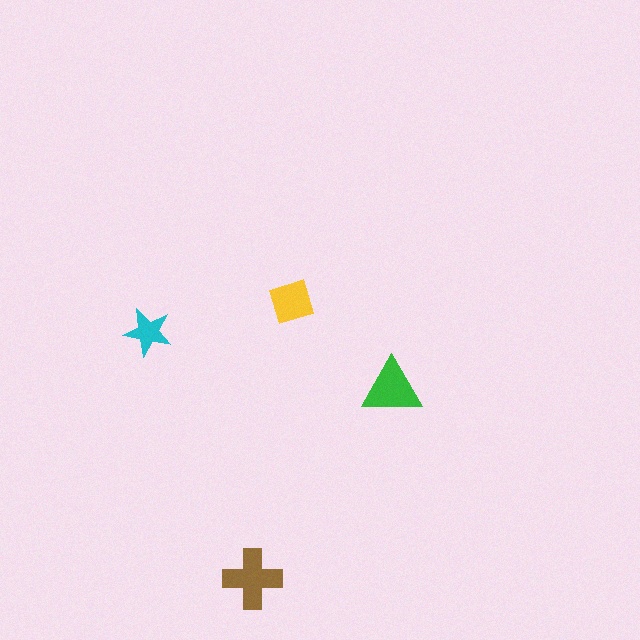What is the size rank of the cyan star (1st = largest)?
4th.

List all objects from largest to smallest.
The brown cross, the green triangle, the yellow square, the cyan star.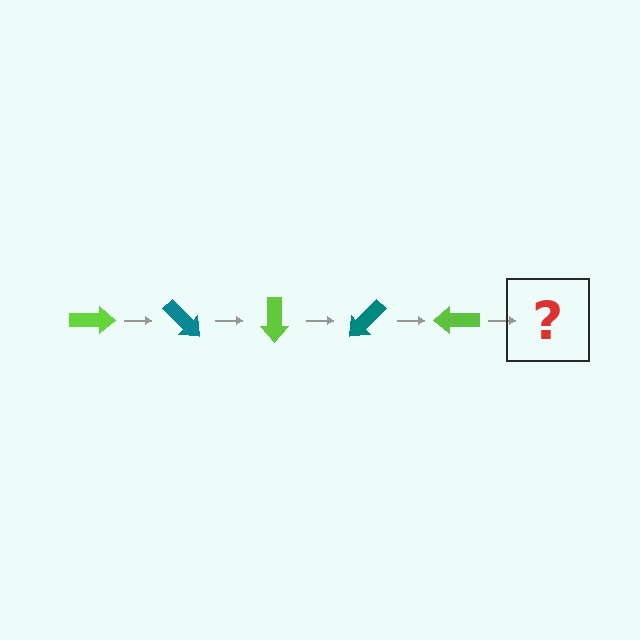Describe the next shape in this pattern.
It should be a teal arrow, rotated 225 degrees from the start.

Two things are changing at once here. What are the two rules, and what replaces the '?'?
The two rules are that it rotates 45 degrees each step and the color cycles through lime and teal. The '?' should be a teal arrow, rotated 225 degrees from the start.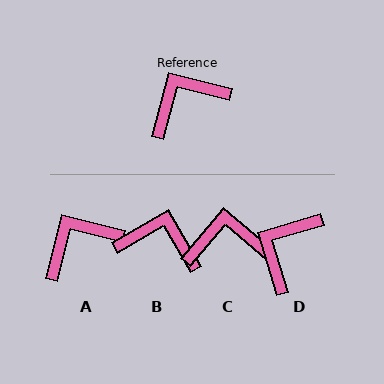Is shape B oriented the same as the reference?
No, it is off by about 45 degrees.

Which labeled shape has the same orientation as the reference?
A.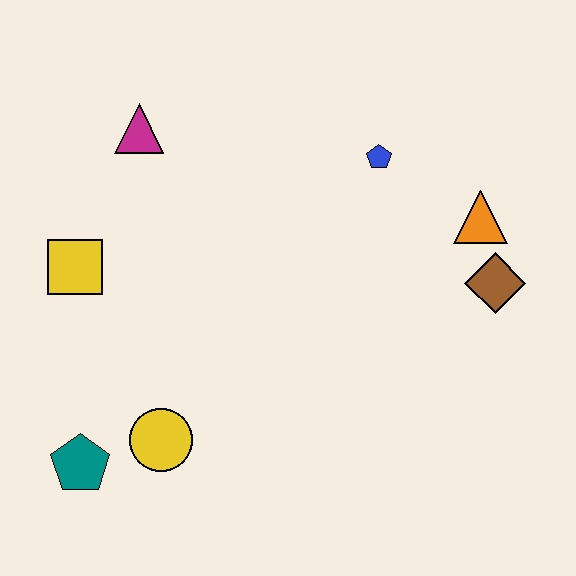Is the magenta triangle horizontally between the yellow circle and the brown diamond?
No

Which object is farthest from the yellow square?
The brown diamond is farthest from the yellow square.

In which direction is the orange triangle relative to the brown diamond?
The orange triangle is above the brown diamond.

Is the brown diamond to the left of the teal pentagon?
No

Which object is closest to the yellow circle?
The teal pentagon is closest to the yellow circle.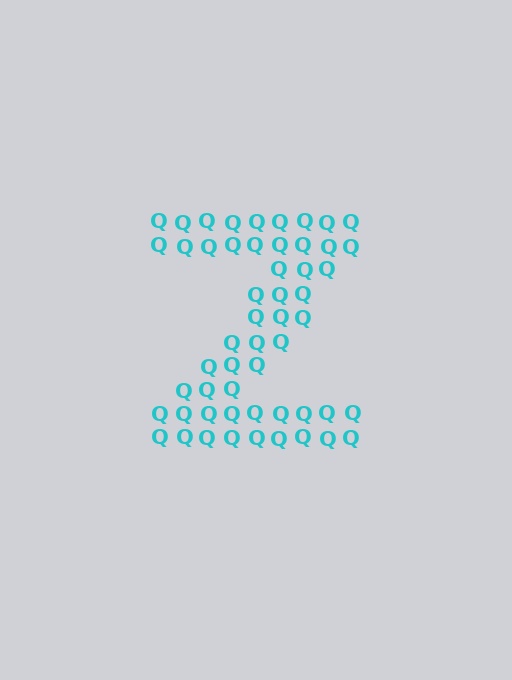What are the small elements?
The small elements are letter Q's.